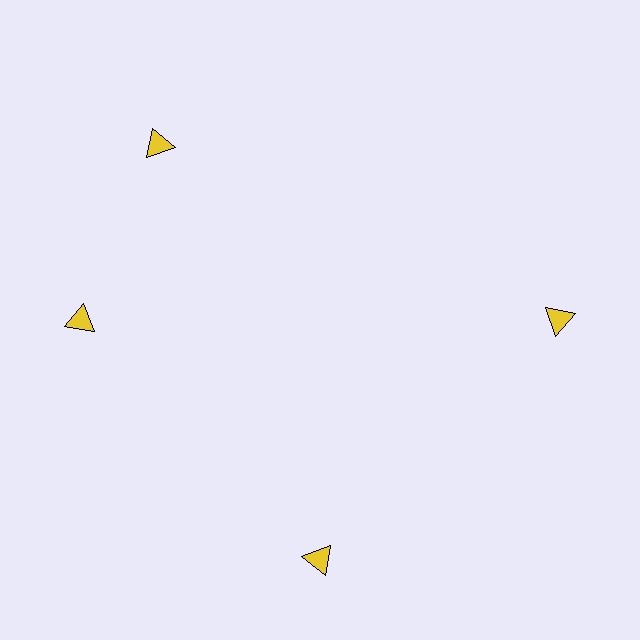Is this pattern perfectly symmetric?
No. The 4 yellow triangles are arranged in a ring, but one element near the 12 o'clock position is rotated out of alignment along the ring, breaking the 4-fold rotational symmetry.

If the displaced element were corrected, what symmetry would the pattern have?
It would have 4-fold rotational symmetry — the pattern would map onto itself every 90 degrees.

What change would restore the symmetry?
The symmetry would be restored by rotating it back into even spacing with its neighbors so that all 4 triangles sit at equal angles and equal distance from the center.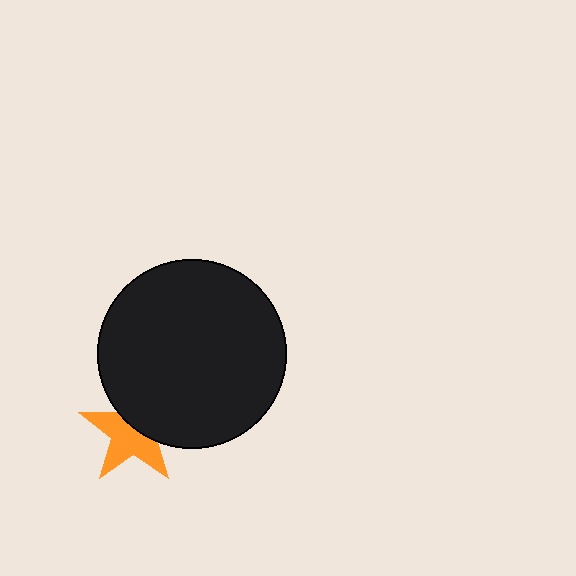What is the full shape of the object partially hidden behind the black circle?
The partially hidden object is an orange star.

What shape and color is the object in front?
The object in front is a black circle.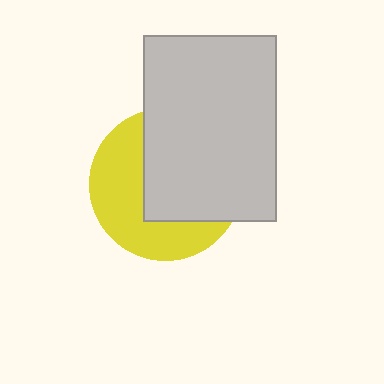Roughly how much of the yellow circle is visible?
About half of it is visible (roughly 47%).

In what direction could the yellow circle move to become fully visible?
The yellow circle could move toward the lower-left. That would shift it out from behind the light gray rectangle entirely.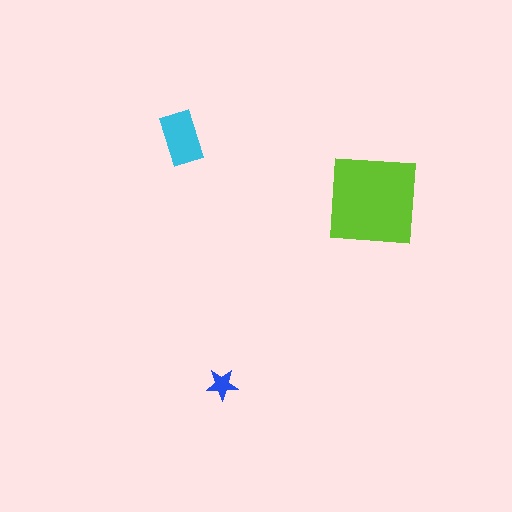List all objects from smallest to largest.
The blue star, the cyan rectangle, the lime square.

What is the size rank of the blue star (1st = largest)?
3rd.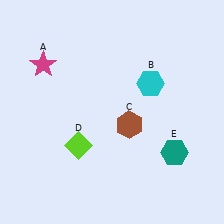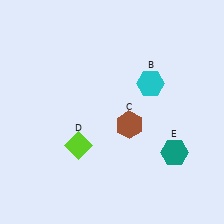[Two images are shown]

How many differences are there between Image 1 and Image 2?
There is 1 difference between the two images.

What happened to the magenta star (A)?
The magenta star (A) was removed in Image 2. It was in the top-left area of Image 1.